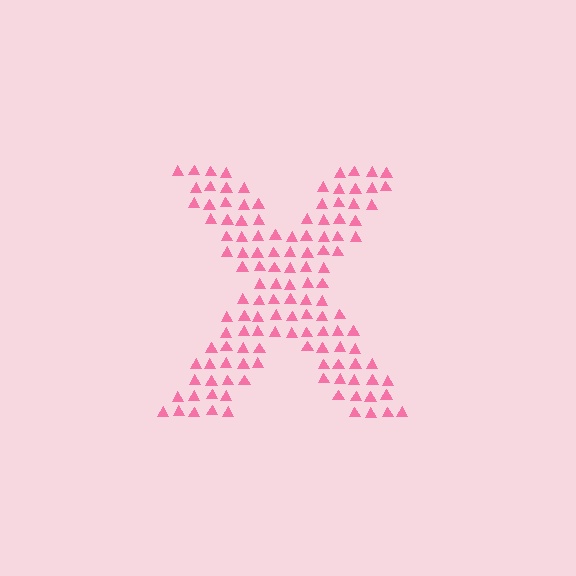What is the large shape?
The large shape is the letter X.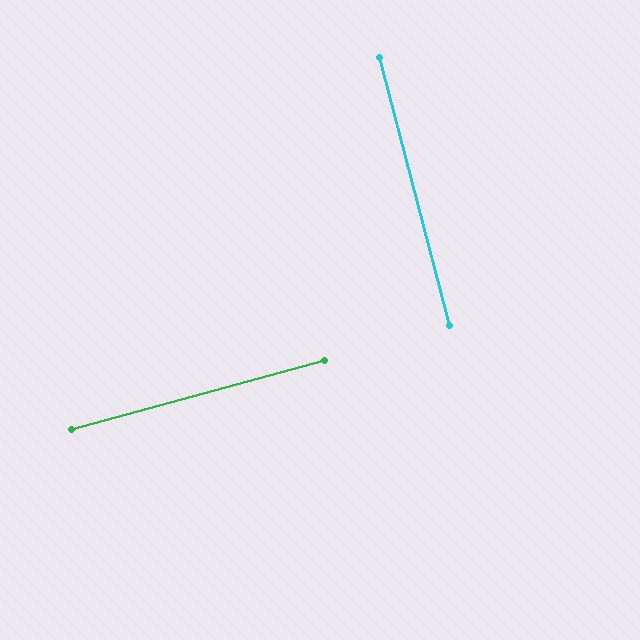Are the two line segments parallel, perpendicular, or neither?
Perpendicular — they meet at approximately 89°.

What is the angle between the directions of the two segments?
Approximately 89 degrees.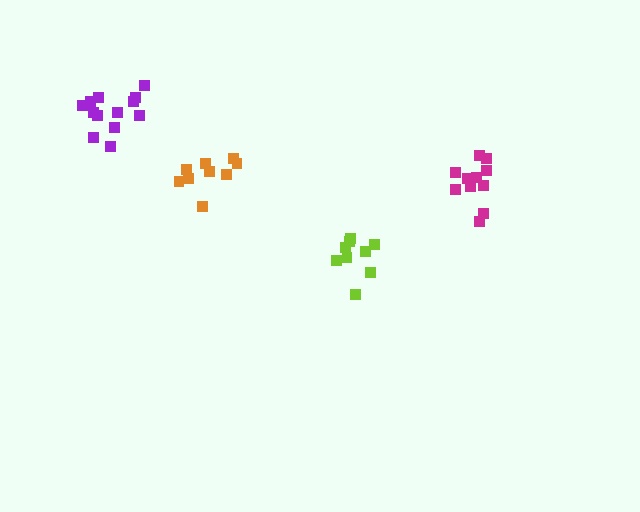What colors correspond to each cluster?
The clusters are colored: magenta, lime, purple, orange.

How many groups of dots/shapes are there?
There are 4 groups.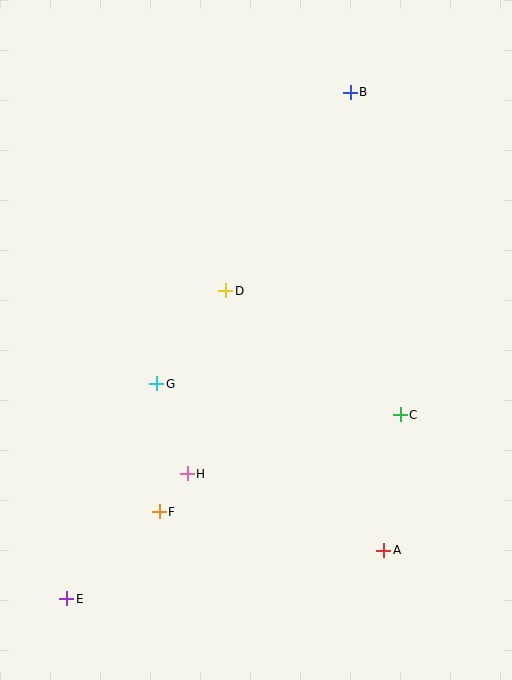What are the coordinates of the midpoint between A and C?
The midpoint between A and C is at (392, 483).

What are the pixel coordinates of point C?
Point C is at (400, 415).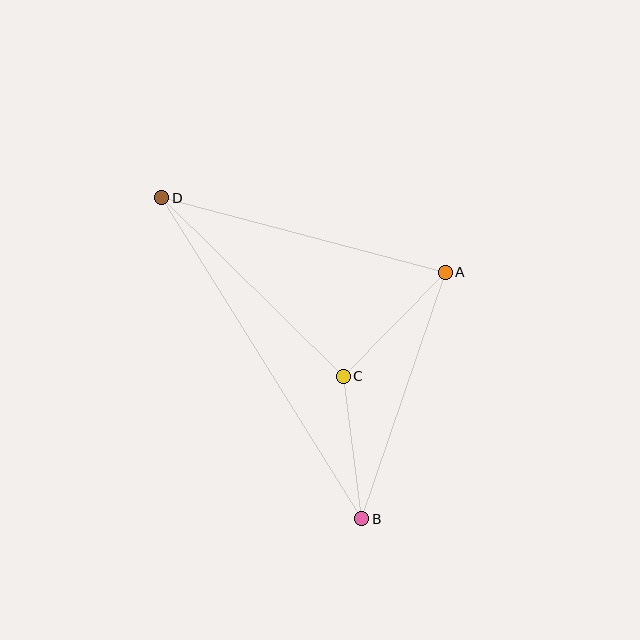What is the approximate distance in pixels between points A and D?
The distance between A and D is approximately 293 pixels.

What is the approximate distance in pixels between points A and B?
The distance between A and B is approximately 260 pixels.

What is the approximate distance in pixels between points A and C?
The distance between A and C is approximately 146 pixels.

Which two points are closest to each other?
Points B and C are closest to each other.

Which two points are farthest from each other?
Points B and D are farthest from each other.